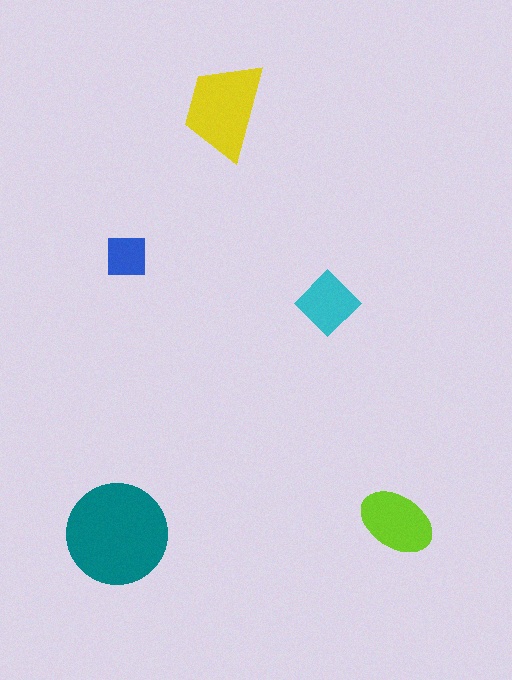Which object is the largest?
The teal circle.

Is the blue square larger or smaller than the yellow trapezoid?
Smaller.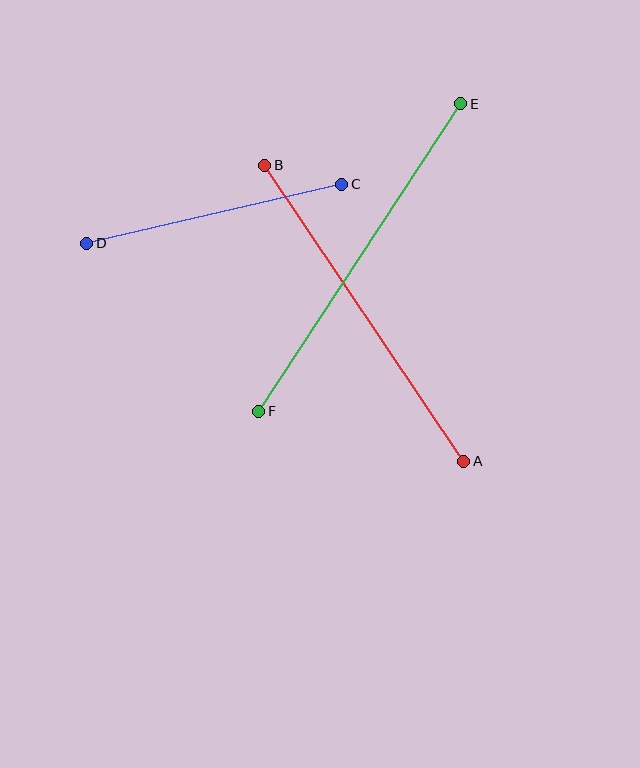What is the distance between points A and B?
The distance is approximately 357 pixels.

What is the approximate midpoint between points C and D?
The midpoint is at approximately (214, 214) pixels.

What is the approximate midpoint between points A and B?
The midpoint is at approximately (364, 313) pixels.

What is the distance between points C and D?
The distance is approximately 262 pixels.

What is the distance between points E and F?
The distance is approximately 368 pixels.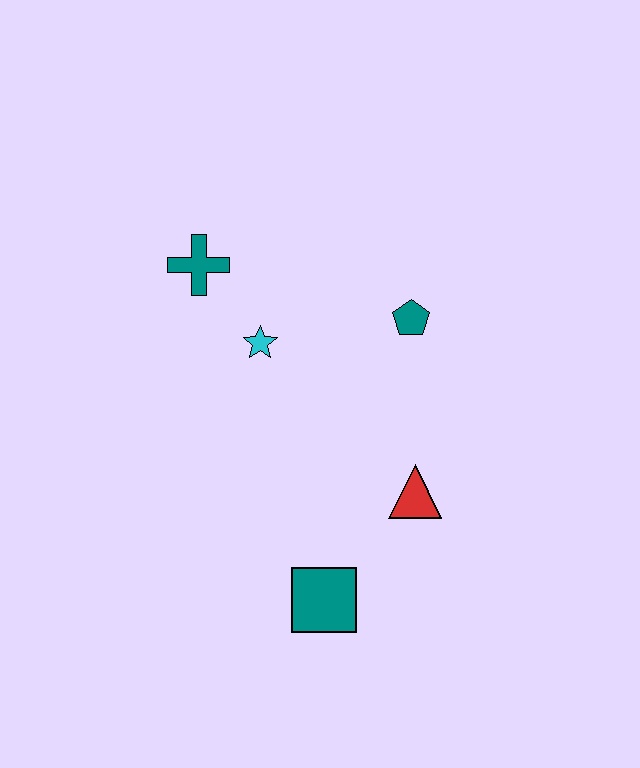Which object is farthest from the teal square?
The teal cross is farthest from the teal square.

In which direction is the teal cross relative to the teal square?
The teal cross is above the teal square.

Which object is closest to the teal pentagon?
The cyan star is closest to the teal pentagon.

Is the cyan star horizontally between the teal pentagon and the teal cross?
Yes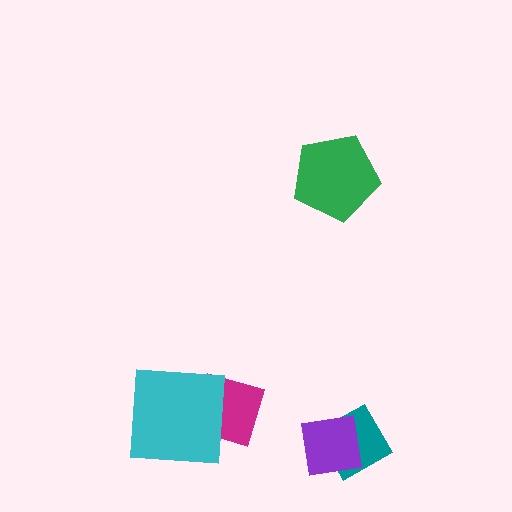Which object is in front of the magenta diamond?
The cyan square is in front of the magenta diamond.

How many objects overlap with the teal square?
1 object overlaps with the teal square.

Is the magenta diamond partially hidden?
Yes, it is partially covered by another shape.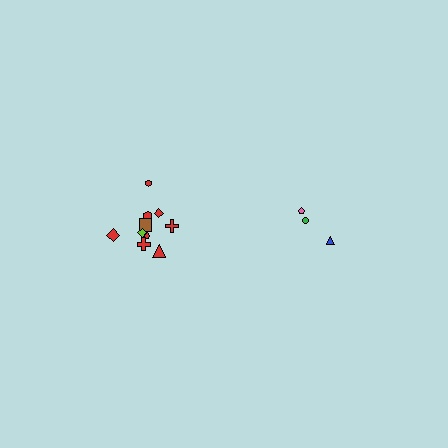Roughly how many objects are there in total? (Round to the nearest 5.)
Roughly 15 objects in total.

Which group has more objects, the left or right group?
The left group.